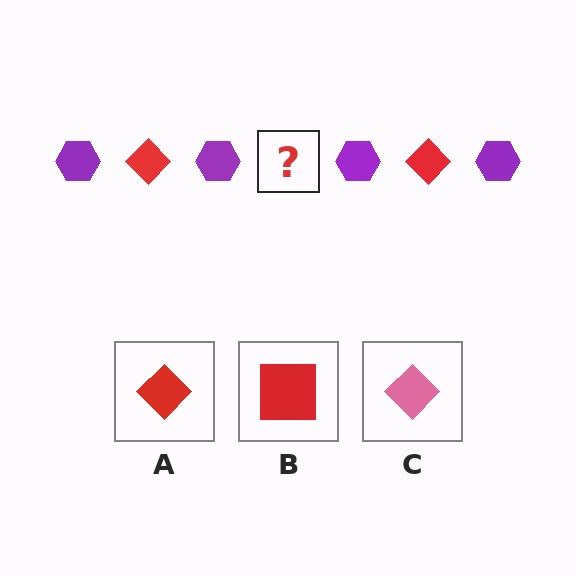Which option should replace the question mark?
Option A.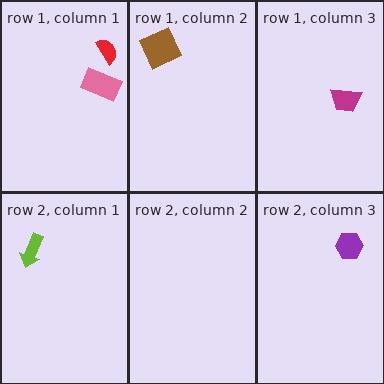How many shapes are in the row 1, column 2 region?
1.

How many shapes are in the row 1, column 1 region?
2.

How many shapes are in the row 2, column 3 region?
1.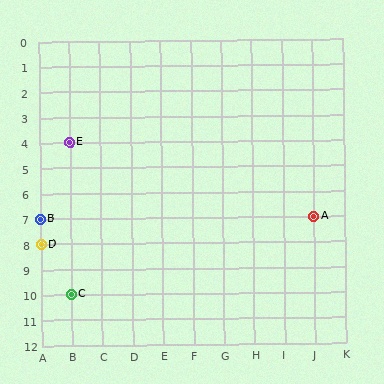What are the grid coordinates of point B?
Point B is at grid coordinates (A, 7).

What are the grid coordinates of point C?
Point C is at grid coordinates (B, 10).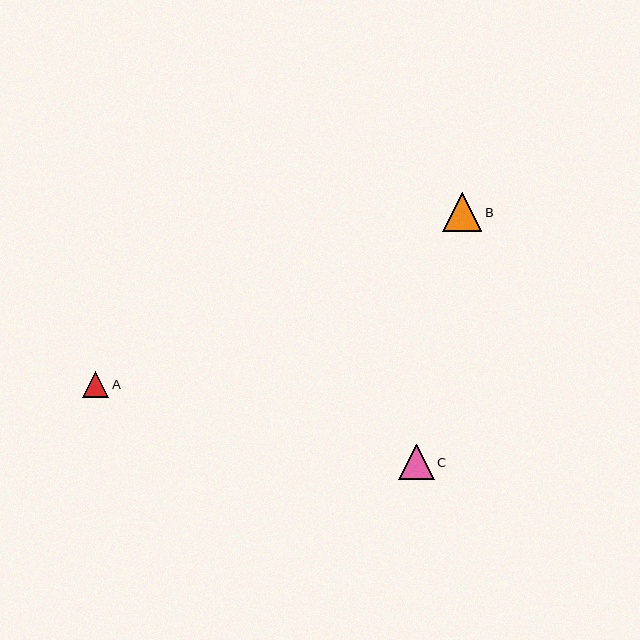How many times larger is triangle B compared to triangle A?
Triangle B is approximately 1.5 times the size of triangle A.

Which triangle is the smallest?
Triangle A is the smallest with a size of approximately 26 pixels.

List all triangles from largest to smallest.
From largest to smallest: B, C, A.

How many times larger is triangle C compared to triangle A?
Triangle C is approximately 1.4 times the size of triangle A.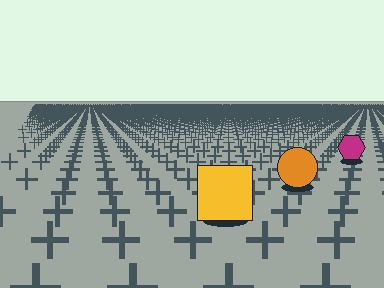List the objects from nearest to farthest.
From nearest to farthest: the yellow square, the orange circle, the magenta hexagon.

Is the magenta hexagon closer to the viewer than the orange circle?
No. The orange circle is closer — you can tell from the texture gradient: the ground texture is coarser near it.